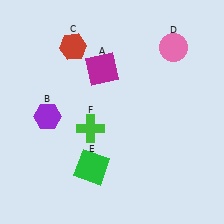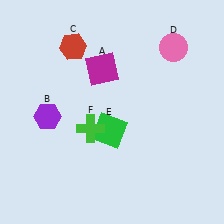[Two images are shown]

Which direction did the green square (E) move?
The green square (E) moved up.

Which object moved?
The green square (E) moved up.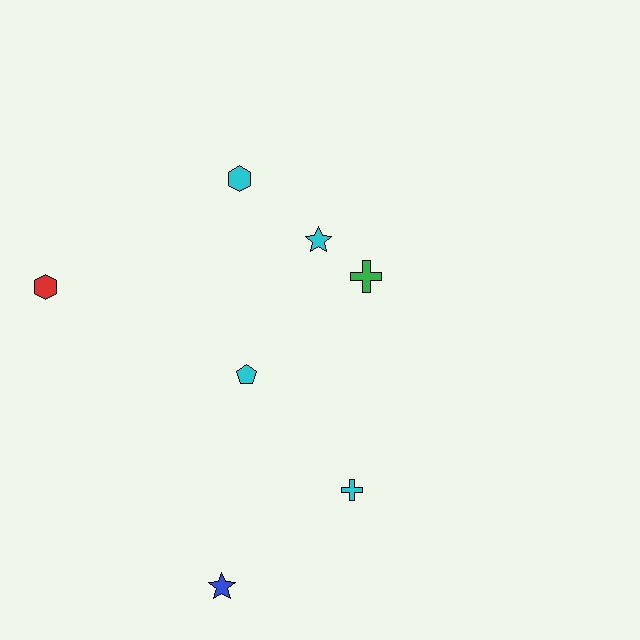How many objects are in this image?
There are 7 objects.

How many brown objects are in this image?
There are no brown objects.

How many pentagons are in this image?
There is 1 pentagon.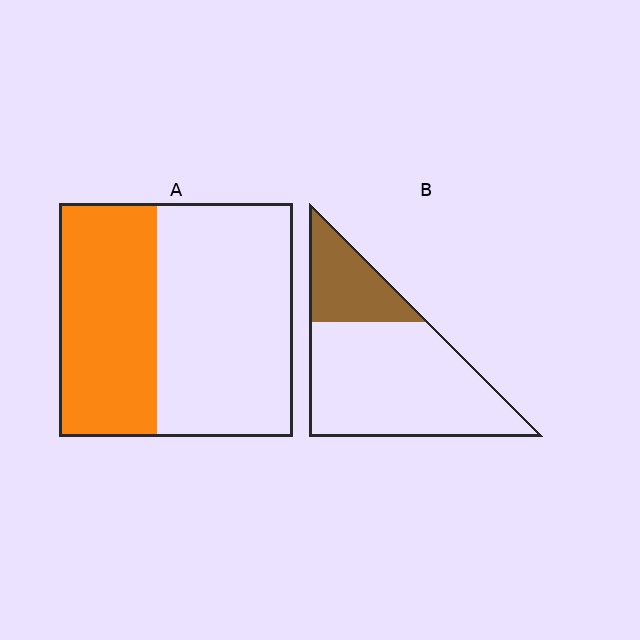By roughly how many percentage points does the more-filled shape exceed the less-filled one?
By roughly 15 percentage points (A over B).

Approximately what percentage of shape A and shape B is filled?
A is approximately 40% and B is approximately 25%.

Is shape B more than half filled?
No.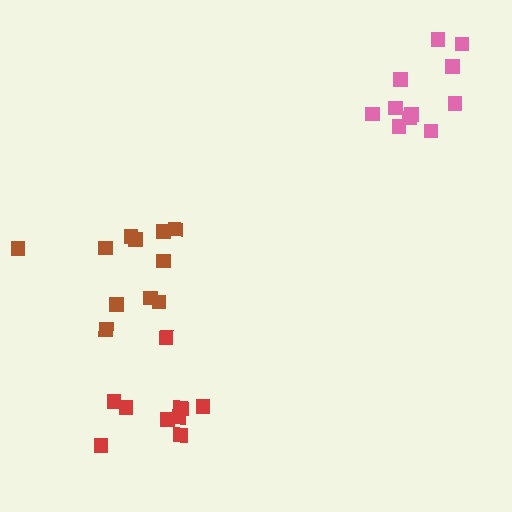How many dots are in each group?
Group 1: 10 dots, Group 2: 11 dots, Group 3: 11 dots (32 total).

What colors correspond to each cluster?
The clusters are colored: red, brown, pink.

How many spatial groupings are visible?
There are 3 spatial groupings.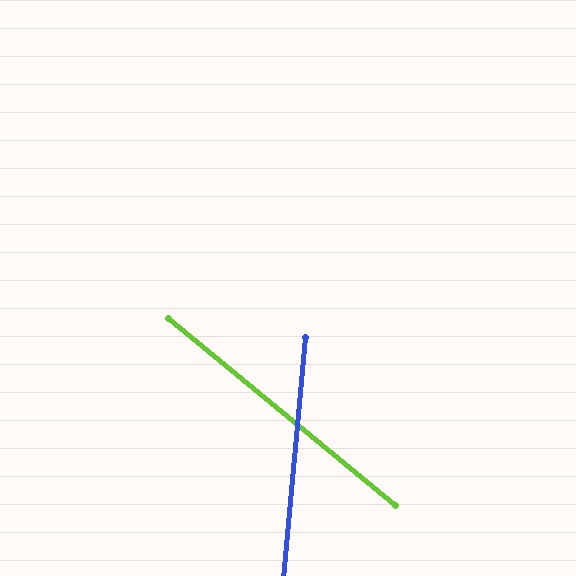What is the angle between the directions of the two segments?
Approximately 56 degrees.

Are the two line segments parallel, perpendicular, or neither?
Neither parallel nor perpendicular — they differ by about 56°.